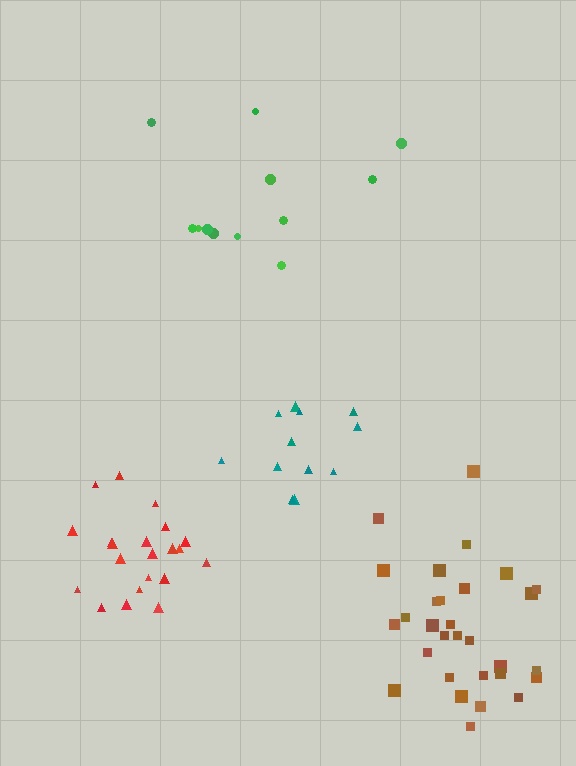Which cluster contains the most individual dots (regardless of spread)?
Brown (30).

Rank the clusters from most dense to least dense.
red, brown, teal, green.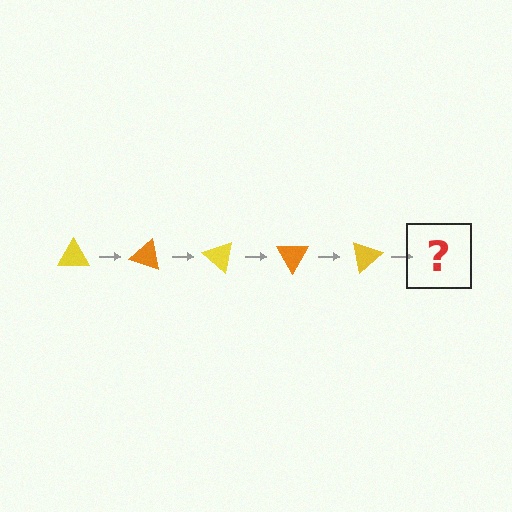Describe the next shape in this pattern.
It should be an orange triangle, rotated 100 degrees from the start.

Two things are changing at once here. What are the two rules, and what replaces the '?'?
The two rules are that it rotates 20 degrees each step and the color cycles through yellow and orange. The '?' should be an orange triangle, rotated 100 degrees from the start.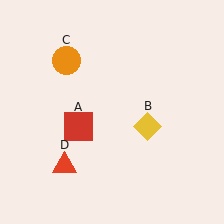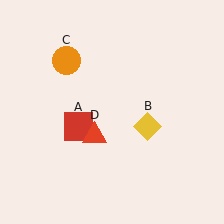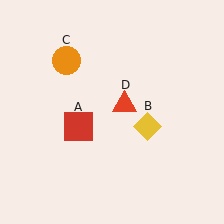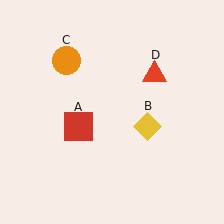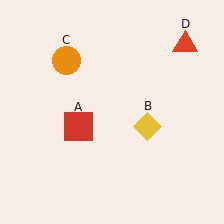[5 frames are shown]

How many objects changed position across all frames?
1 object changed position: red triangle (object D).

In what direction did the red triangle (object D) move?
The red triangle (object D) moved up and to the right.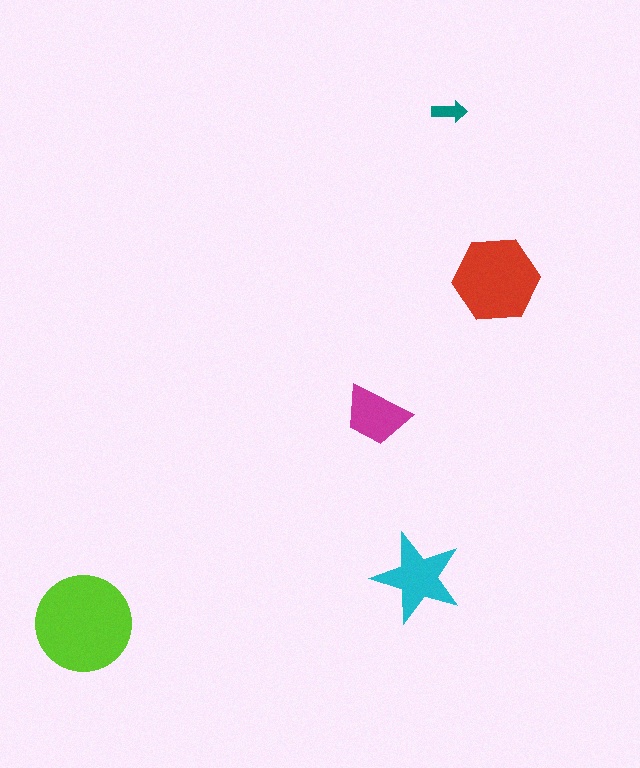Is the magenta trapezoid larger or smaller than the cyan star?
Smaller.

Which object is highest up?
The teal arrow is topmost.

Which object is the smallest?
The teal arrow.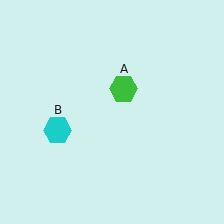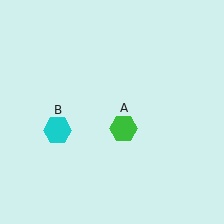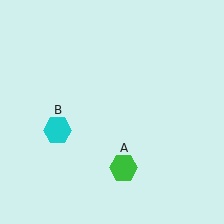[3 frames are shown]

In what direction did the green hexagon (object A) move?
The green hexagon (object A) moved down.